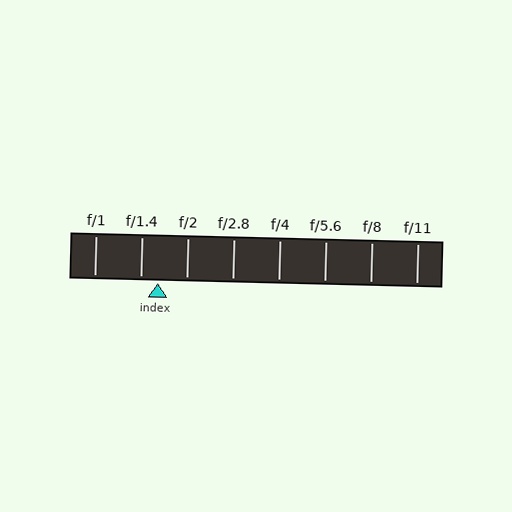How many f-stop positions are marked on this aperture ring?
There are 8 f-stop positions marked.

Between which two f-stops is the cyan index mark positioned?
The index mark is between f/1.4 and f/2.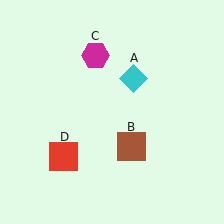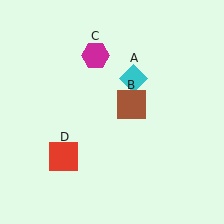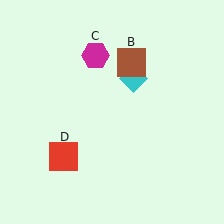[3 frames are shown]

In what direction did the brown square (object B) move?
The brown square (object B) moved up.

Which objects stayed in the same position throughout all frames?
Cyan diamond (object A) and magenta hexagon (object C) and red square (object D) remained stationary.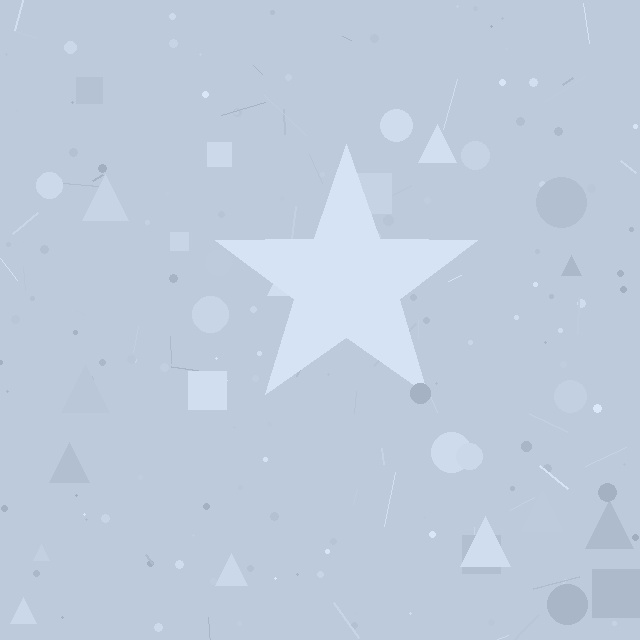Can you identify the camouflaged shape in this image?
The camouflaged shape is a star.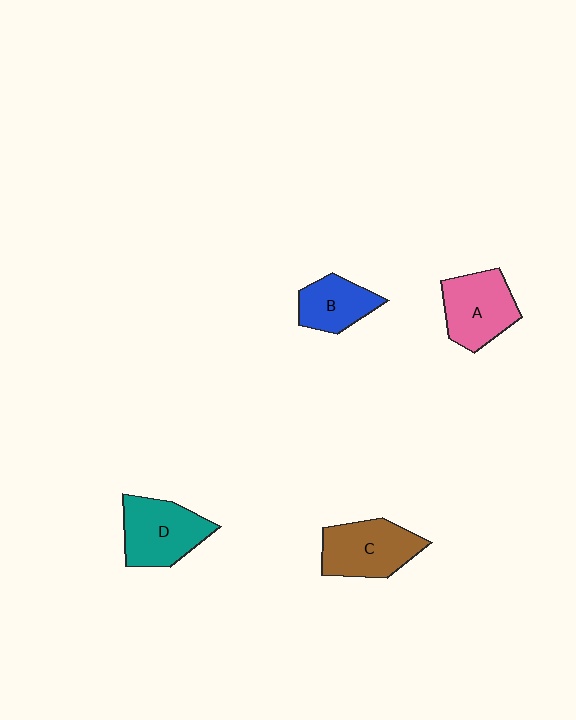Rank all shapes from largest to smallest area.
From largest to smallest: C (brown), D (teal), A (pink), B (blue).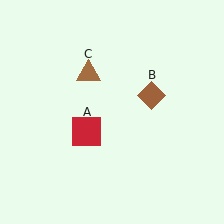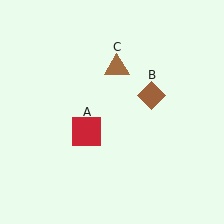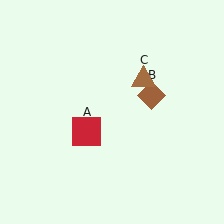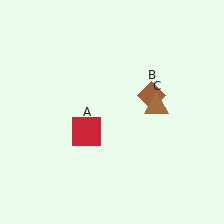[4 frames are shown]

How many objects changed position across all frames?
1 object changed position: brown triangle (object C).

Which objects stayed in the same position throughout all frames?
Red square (object A) and brown diamond (object B) remained stationary.